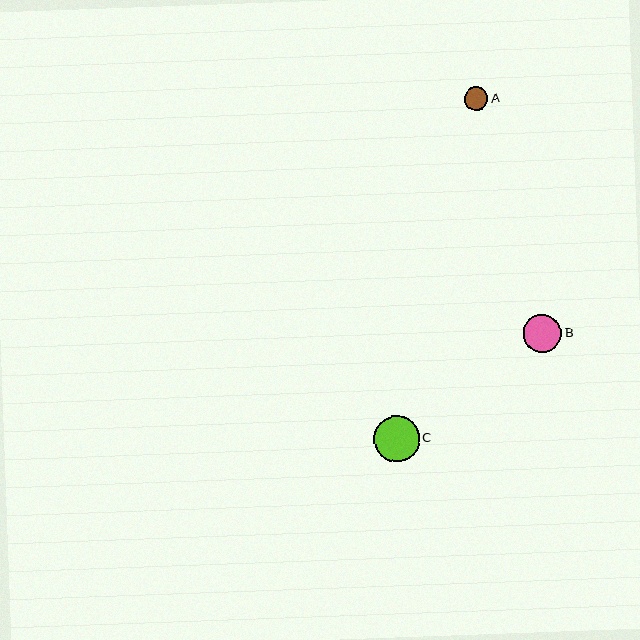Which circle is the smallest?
Circle A is the smallest with a size of approximately 23 pixels.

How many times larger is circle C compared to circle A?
Circle C is approximately 2.0 times the size of circle A.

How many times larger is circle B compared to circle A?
Circle B is approximately 1.6 times the size of circle A.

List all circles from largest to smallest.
From largest to smallest: C, B, A.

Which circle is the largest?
Circle C is the largest with a size of approximately 46 pixels.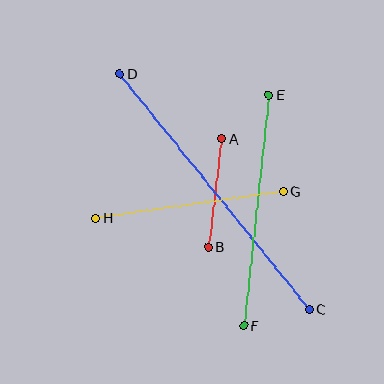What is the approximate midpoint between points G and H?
The midpoint is at approximately (190, 205) pixels.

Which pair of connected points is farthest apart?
Points C and D are farthest apart.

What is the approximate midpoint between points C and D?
The midpoint is at approximately (214, 192) pixels.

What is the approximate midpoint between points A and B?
The midpoint is at approximately (215, 193) pixels.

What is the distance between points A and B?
The distance is approximately 109 pixels.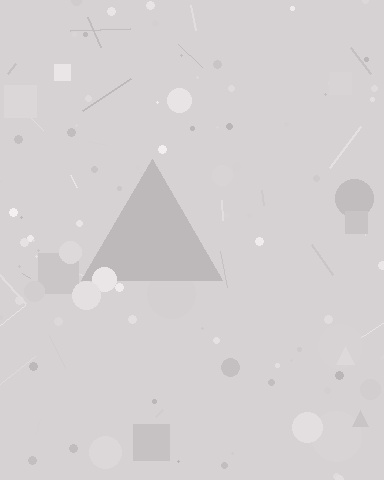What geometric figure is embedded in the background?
A triangle is embedded in the background.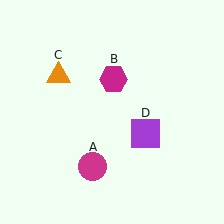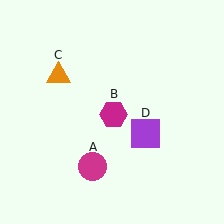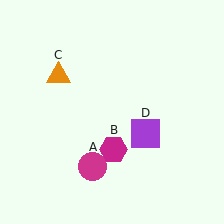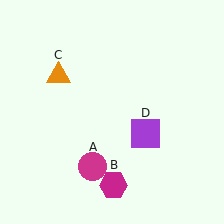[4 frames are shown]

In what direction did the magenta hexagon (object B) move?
The magenta hexagon (object B) moved down.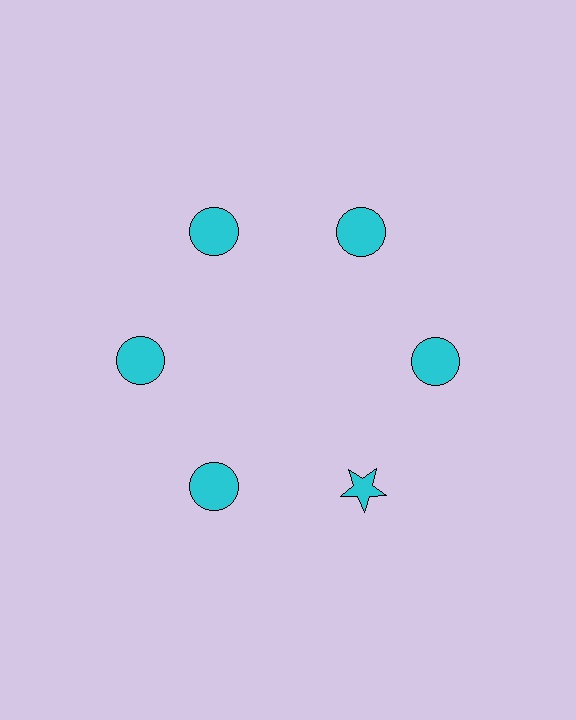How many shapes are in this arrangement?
There are 6 shapes arranged in a ring pattern.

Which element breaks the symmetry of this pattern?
The cyan star at roughly the 5 o'clock position breaks the symmetry. All other shapes are cyan circles.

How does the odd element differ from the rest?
It has a different shape: star instead of circle.